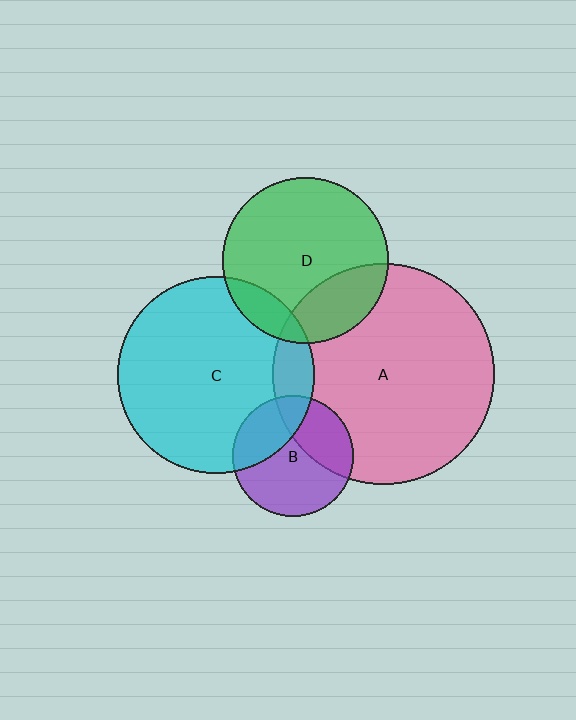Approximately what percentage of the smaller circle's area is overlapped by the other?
Approximately 25%.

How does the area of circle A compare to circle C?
Approximately 1.3 times.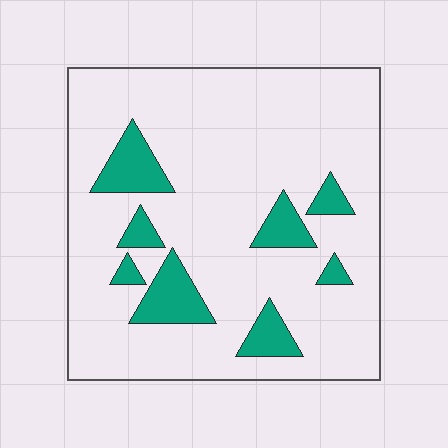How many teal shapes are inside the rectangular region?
8.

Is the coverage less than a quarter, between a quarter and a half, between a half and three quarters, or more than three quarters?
Less than a quarter.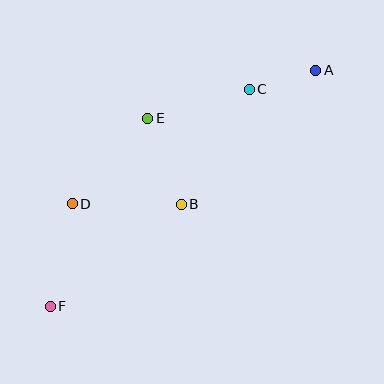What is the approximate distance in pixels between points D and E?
The distance between D and E is approximately 114 pixels.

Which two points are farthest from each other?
Points A and F are farthest from each other.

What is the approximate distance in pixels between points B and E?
The distance between B and E is approximately 92 pixels.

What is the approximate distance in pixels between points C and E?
The distance between C and E is approximately 105 pixels.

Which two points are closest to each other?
Points A and C are closest to each other.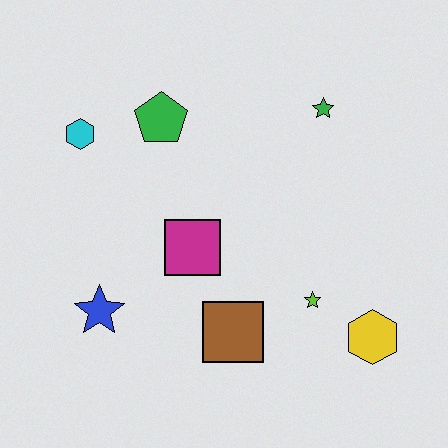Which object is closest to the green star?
The green pentagon is closest to the green star.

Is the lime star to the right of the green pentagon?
Yes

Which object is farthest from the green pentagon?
The yellow hexagon is farthest from the green pentagon.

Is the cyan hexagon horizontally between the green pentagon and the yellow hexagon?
No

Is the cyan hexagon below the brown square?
No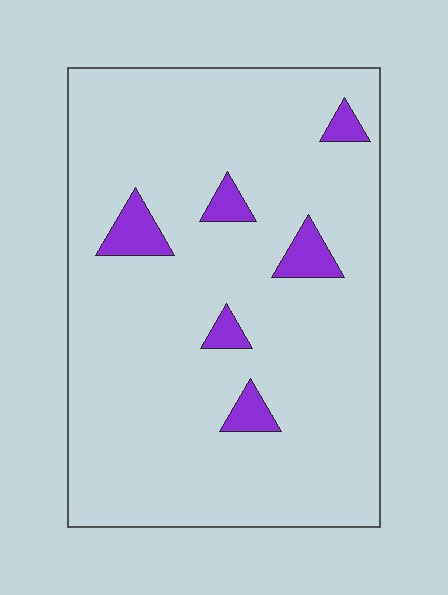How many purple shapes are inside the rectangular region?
6.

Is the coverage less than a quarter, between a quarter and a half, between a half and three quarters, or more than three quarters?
Less than a quarter.